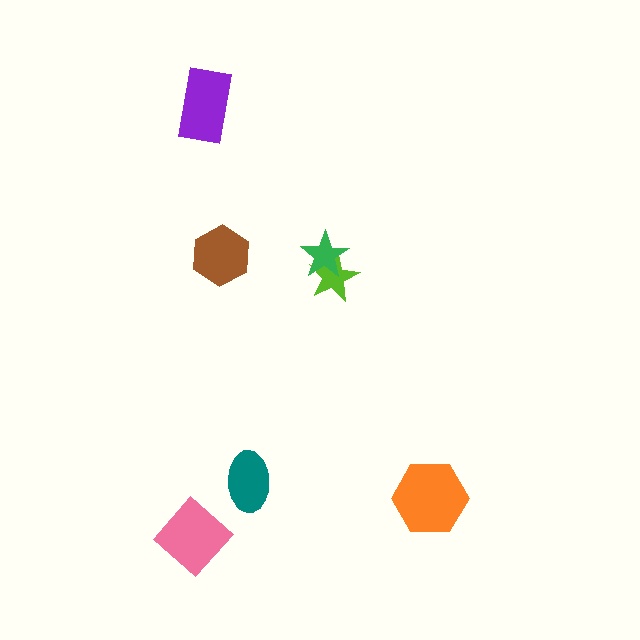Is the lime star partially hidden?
Yes, it is partially covered by another shape.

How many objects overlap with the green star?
1 object overlaps with the green star.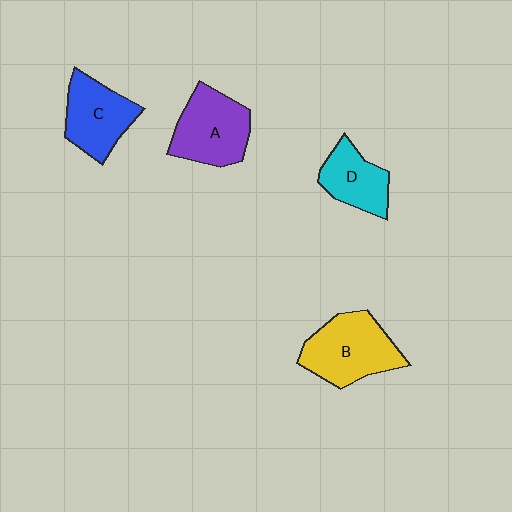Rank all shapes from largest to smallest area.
From largest to smallest: B (yellow), A (purple), C (blue), D (cyan).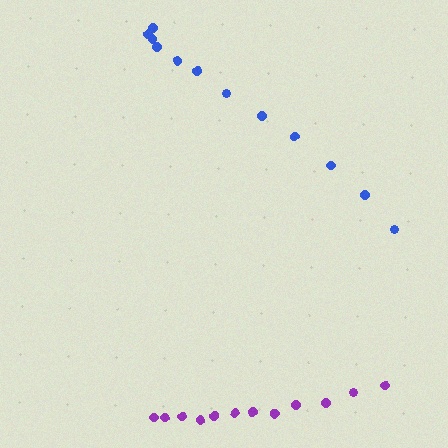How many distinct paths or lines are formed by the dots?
There are 2 distinct paths.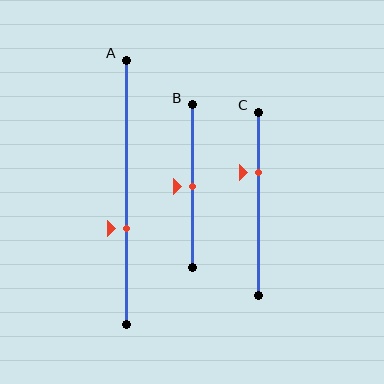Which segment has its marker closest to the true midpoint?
Segment B has its marker closest to the true midpoint.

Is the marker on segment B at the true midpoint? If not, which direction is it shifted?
Yes, the marker on segment B is at the true midpoint.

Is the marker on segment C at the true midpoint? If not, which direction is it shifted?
No, the marker on segment C is shifted upward by about 17% of the segment length.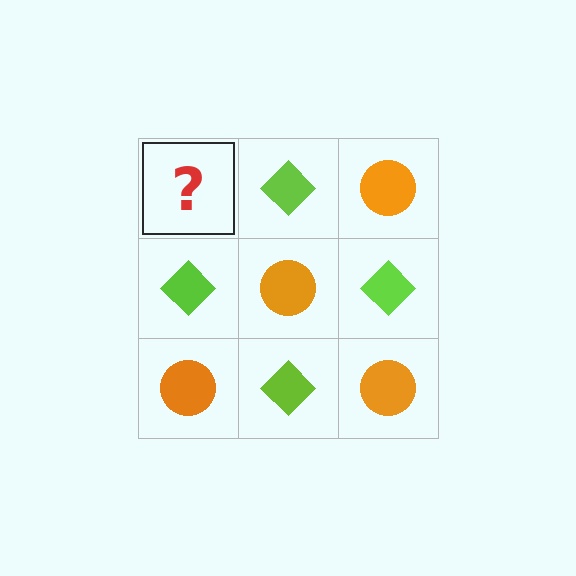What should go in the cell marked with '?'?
The missing cell should contain an orange circle.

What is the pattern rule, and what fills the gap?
The rule is that it alternates orange circle and lime diamond in a checkerboard pattern. The gap should be filled with an orange circle.